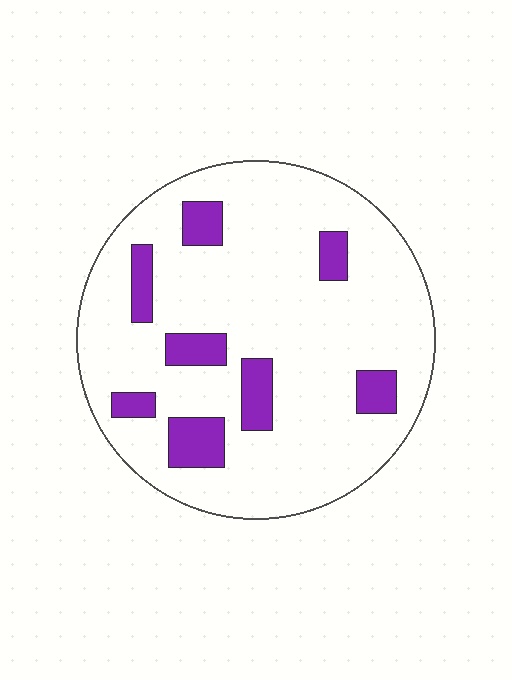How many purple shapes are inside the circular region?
8.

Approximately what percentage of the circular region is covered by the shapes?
Approximately 15%.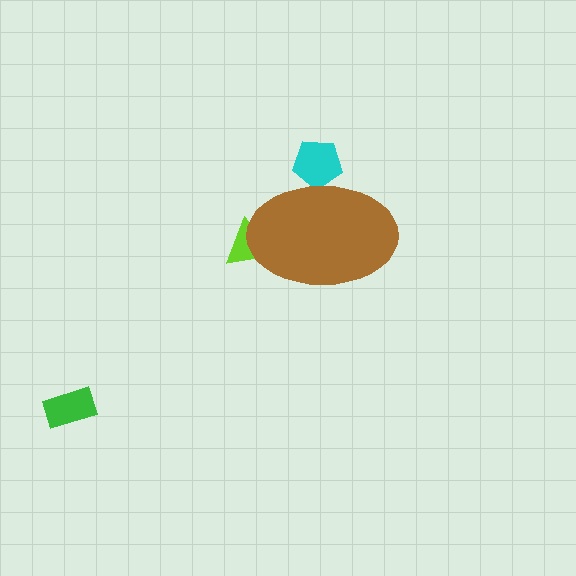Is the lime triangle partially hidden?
Yes, the lime triangle is partially hidden behind the brown ellipse.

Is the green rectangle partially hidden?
No, the green rectangle is fully visible.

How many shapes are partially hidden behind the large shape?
2 shapes are partially hidden.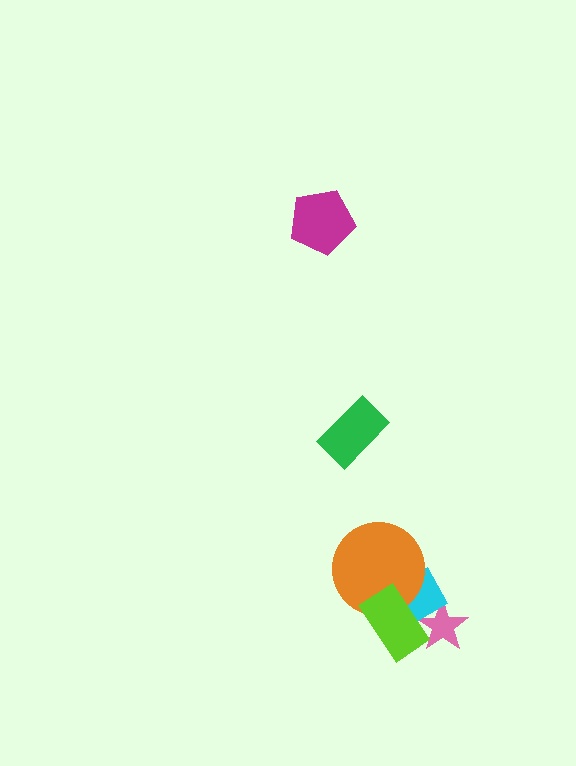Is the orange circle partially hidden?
Yes, it is partially covered by another shape.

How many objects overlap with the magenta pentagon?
0 objects overlap with the magenta pentagon.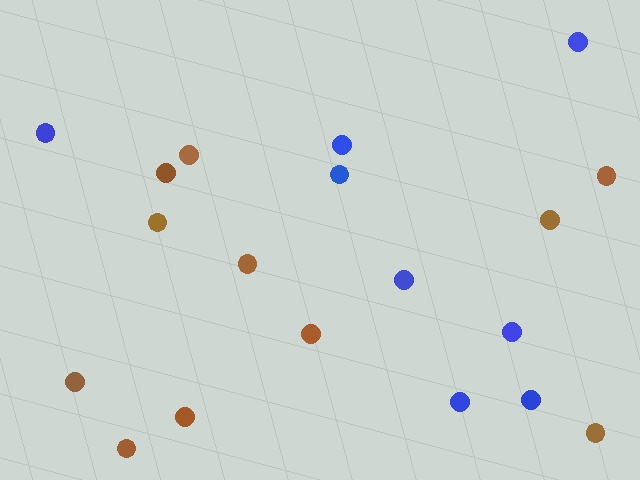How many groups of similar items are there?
There are 2 groups: one group of brown circles (11) and one group of blue circles (8).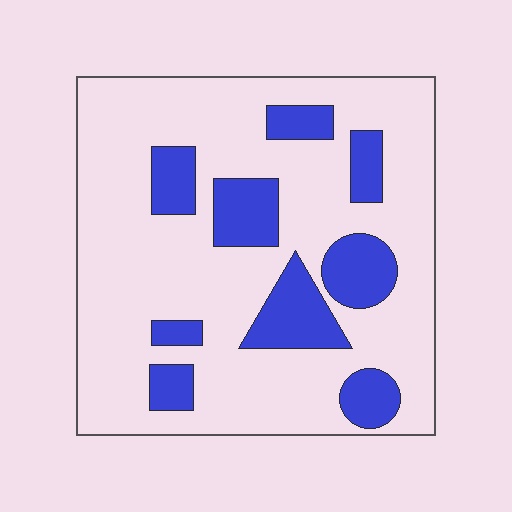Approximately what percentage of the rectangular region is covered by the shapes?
Approximately 25%.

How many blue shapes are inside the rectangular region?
9.